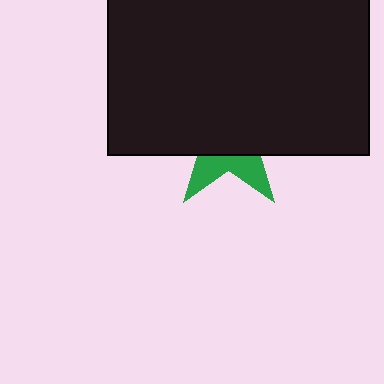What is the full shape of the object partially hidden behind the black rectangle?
The partially hidden object is a green star.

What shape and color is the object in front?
The object in front is a black rectangle.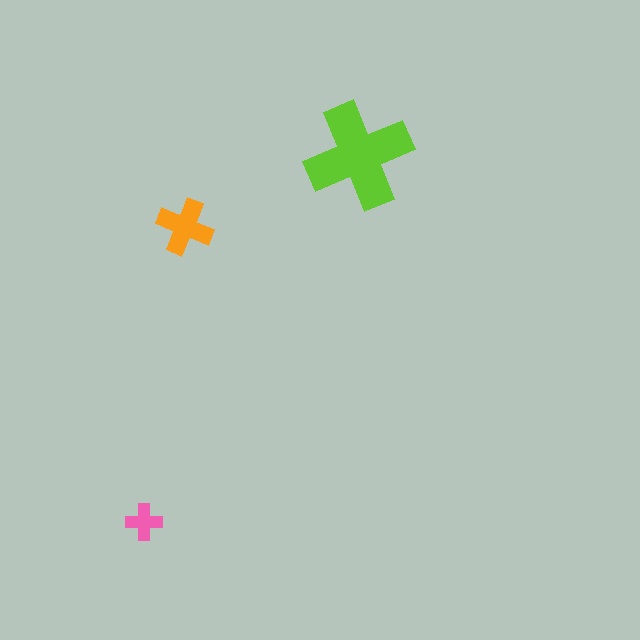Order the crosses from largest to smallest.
the lime one, the orange one, the pink one.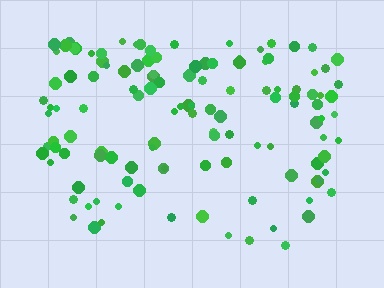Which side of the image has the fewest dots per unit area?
The bottom.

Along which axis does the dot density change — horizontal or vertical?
Vertical.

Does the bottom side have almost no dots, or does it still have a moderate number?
Still a moderate number, just noticeably fewer than the top.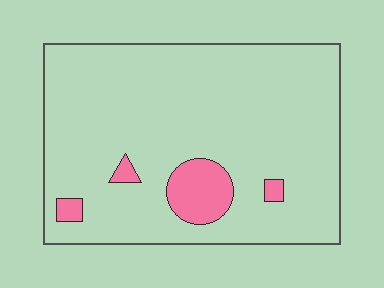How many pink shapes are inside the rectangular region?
4.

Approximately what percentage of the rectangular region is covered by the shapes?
Approximately 10%.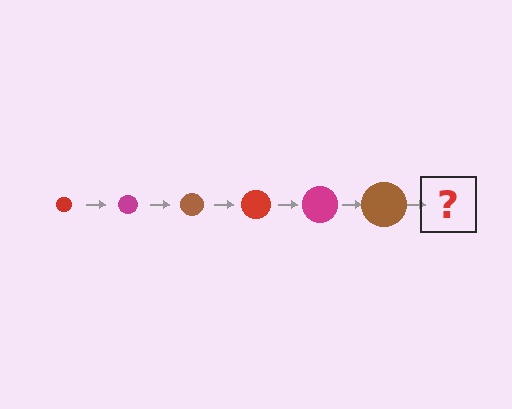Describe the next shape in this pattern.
It should be a red circle, larger than the previous one.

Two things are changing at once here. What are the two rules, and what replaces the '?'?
The two rules are that the circle grows larger each step and the color cycles through red, magenta, and brown. The '?' should be a red circle, larger than the previous one.